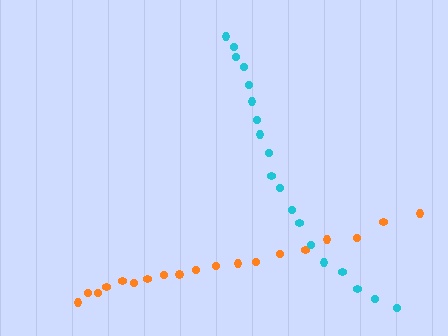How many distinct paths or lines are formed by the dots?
There are 2 distinct paths.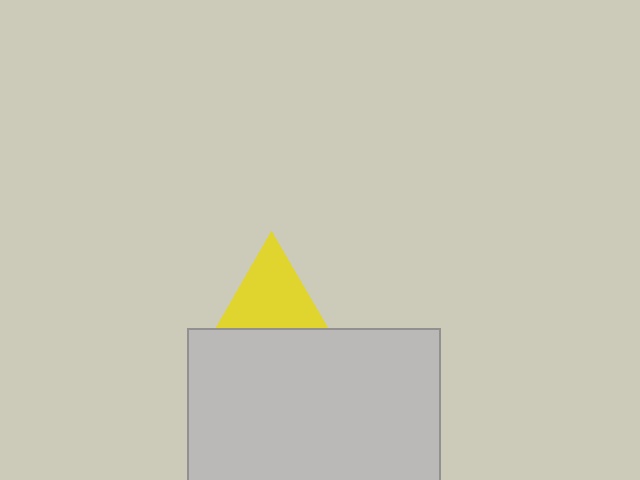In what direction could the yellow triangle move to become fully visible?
The yellow triangle could move up. That would shift it out from behind the light gray rectangle entirely.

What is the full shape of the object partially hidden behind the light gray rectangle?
The partially hidden object is a yellow triangle.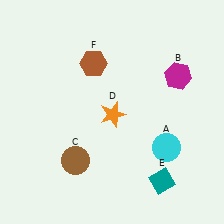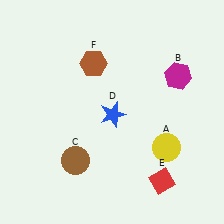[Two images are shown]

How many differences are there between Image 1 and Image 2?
There are 3 differences between the two images.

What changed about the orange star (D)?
In Image 1, D is orange. In Image 2, it changed to blue.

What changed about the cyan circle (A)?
In Image 1, A is cyan. In Image 2, it changed to yellow.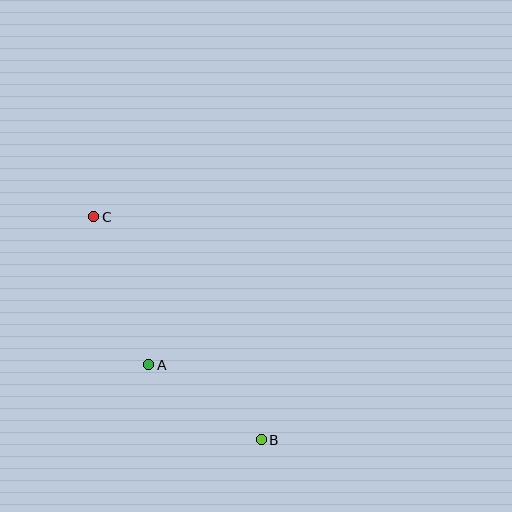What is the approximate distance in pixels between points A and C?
The distance between A and C is approximately 158 pixels.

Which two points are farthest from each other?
Points B and C are farthest from each other.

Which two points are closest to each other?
Points A and B are closest to each other.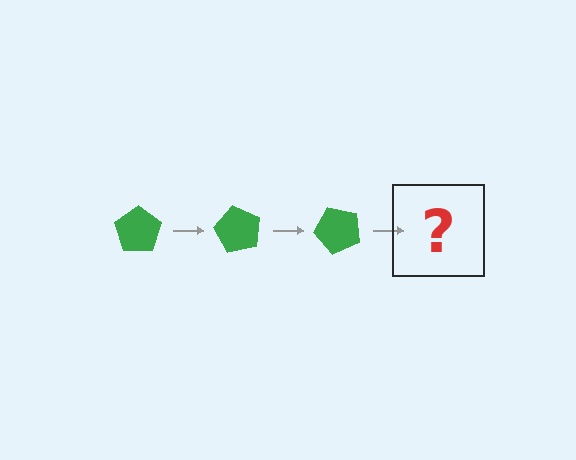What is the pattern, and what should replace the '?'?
The pattern is that the pentagon rotates 60 degrees each step. The '?' should be a green pentagon rotated 180 degrees.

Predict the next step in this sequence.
The next step is a green pentagon rotated 180 degrees.